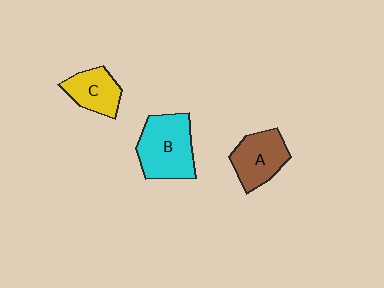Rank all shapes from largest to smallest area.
From largest to smallest: B (cyan), A (brown), C (yellow).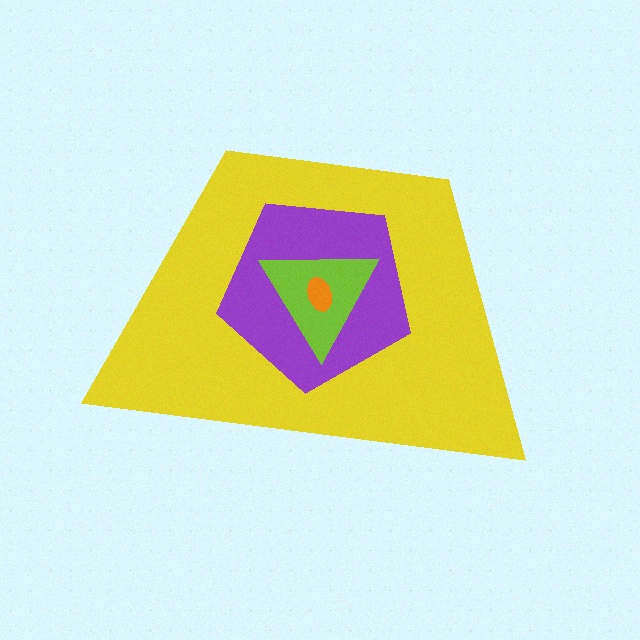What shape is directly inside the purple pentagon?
The lime triangle.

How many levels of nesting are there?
4.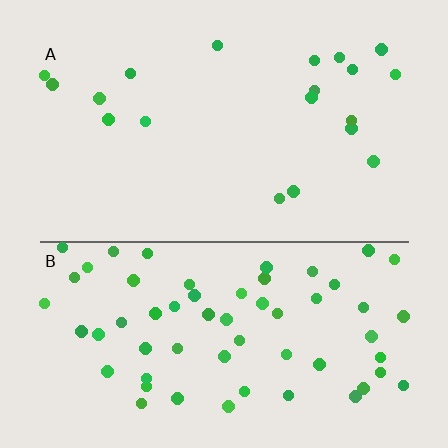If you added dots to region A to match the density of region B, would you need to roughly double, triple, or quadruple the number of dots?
Approximately triple.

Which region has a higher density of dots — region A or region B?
B (the bottom).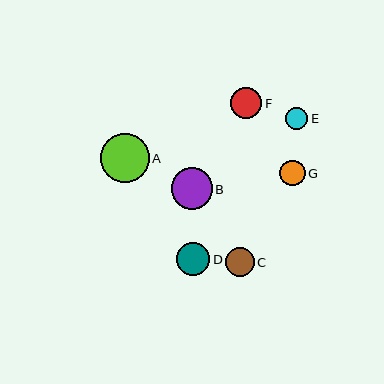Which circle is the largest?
Circle A is the largest with a size of approximately 49 pixels.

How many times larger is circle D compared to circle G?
Circle D is approximately 1.3 times the size of circle G.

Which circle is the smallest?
Circle E is the smallest with a size of approximately 22 pixels.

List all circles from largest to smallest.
From largest to smallest: A, B, D, F, C, G, E.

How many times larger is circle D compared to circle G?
Circle D is approximately 1.3 times the size of circle G.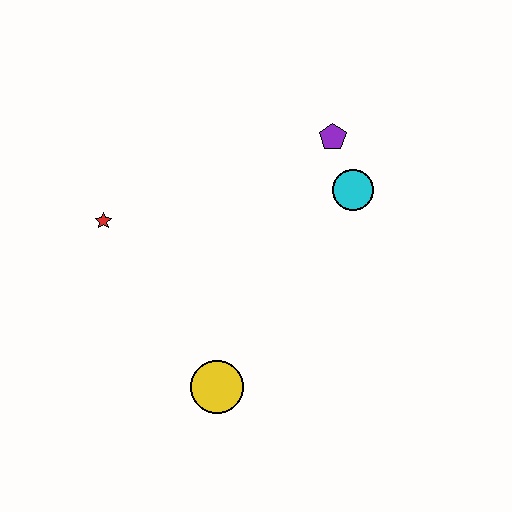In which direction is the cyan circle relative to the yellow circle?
The cyan circle is above the yellow circle.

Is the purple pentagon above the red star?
Yes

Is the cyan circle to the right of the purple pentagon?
Yes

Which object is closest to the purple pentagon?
The cyan circle is closest to the purple pentagon.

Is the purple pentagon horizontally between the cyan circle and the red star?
Yes